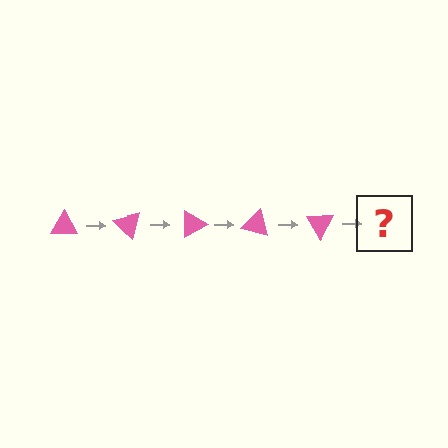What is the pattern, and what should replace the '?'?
The pattern is that the triangle rotates 45 degrees each step. The '?' should be a pink triangle rotated 225 degrees.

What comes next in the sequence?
The next element should be a pink triangle rotated 225 degrees.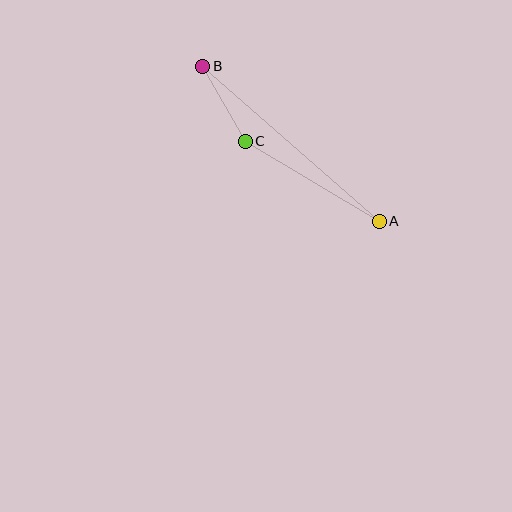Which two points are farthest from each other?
Points A and B are farthest from each other.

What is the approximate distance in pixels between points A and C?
The distance between A and C is approximately 156 pixels.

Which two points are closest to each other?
Points B and C are closest to each other.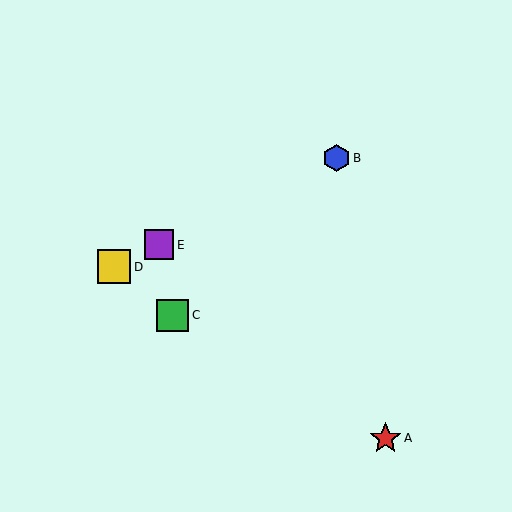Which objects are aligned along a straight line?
Objects B, D, E are aligned along a straight line.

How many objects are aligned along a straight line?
3 objects (B, D, E) are aligned along a straight line.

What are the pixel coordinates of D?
Object D is at (114, 267).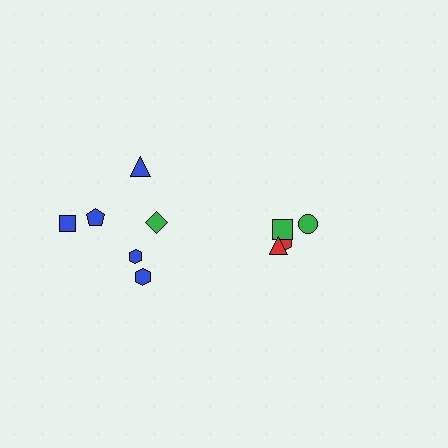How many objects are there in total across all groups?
There are 10 objects.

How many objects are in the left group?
There are 6 objects.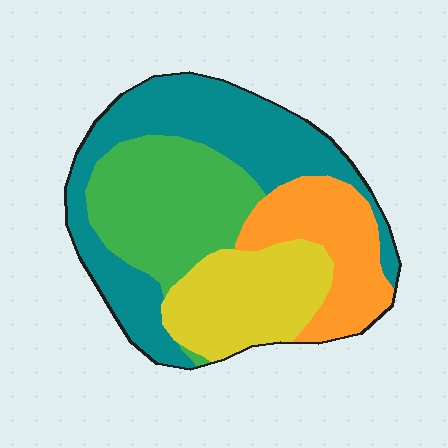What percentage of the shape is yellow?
Yellow covers 20% of the shape.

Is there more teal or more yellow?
Teal.